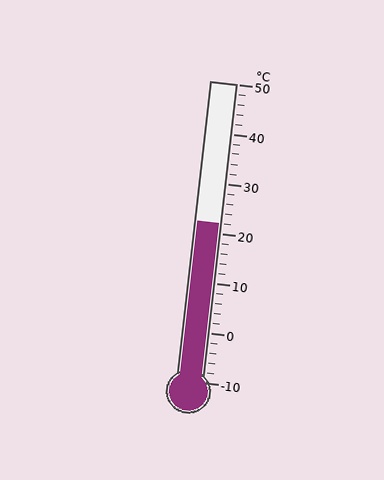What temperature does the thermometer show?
The thermometer shows approximately 22°C.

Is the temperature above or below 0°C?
The temperature is above 0°C.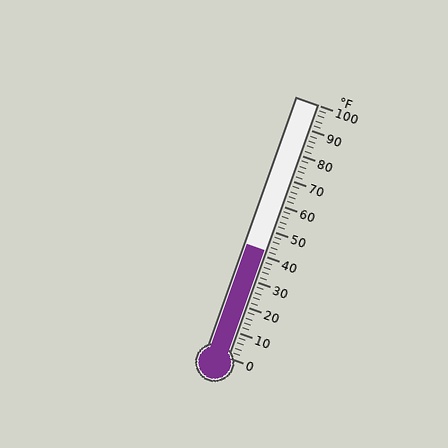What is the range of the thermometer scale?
The thermometer scale ranges from 0°F to 100°F.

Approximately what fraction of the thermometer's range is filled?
The thermometer is filled to approximately 40% of its range.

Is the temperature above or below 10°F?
The temperature is above 10°F.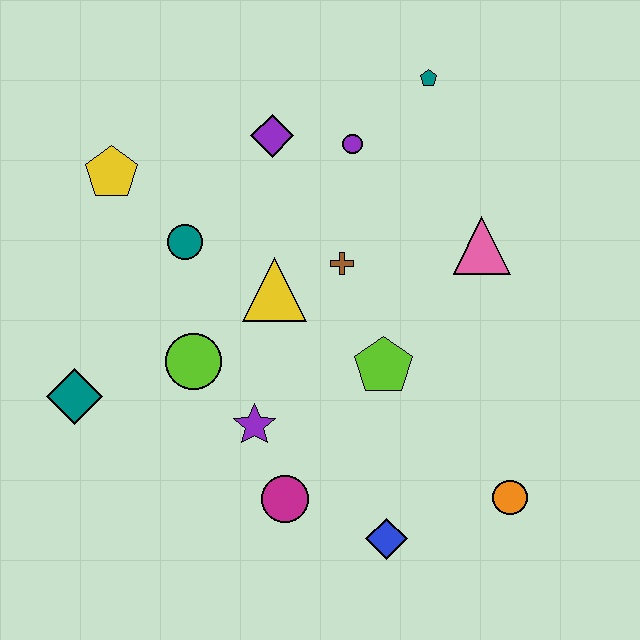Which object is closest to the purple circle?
The purple diamond is closest to the purple circle.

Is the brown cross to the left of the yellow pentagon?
No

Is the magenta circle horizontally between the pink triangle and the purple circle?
No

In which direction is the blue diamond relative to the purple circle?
The blue diamond is below the purple circle.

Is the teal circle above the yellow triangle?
Yes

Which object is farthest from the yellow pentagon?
The orange circle is farthest from the yellow pentagon.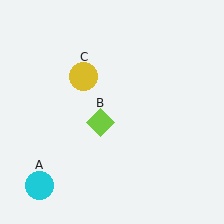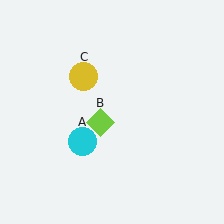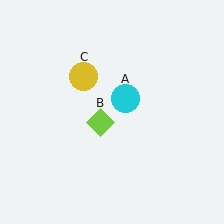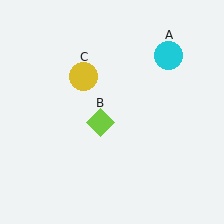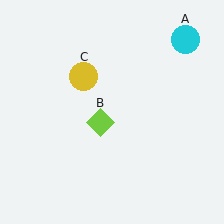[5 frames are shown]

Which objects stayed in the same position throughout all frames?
Lime diamond (object B) and yellow circle (object C) remained stationary.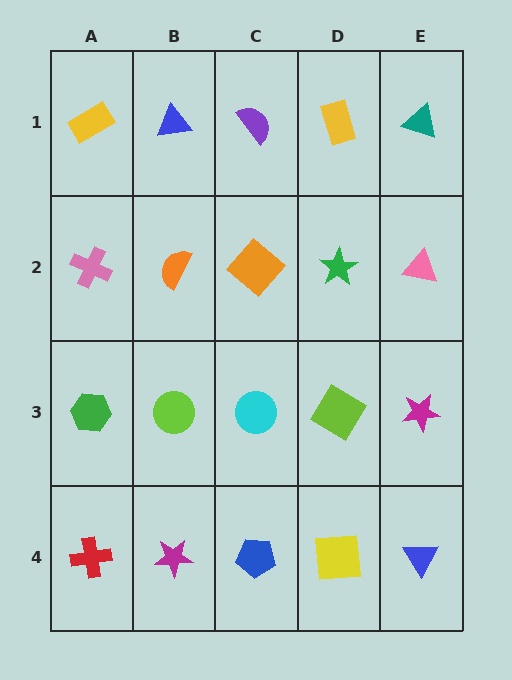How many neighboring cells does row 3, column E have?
3.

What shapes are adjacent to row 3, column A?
A pink cross (row 2, column A), a red cross (row 4, column A), a lime circle (row 3, column B).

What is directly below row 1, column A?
A pink cross.